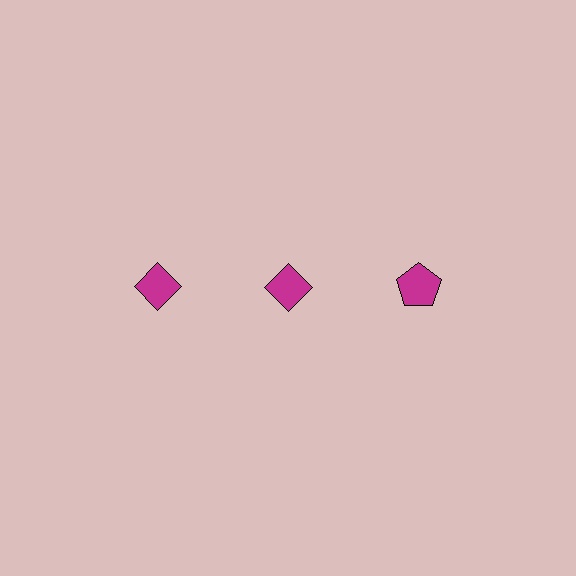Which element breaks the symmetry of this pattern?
The magenta pentagon in the top row, center column breaks the symmetry. All other shapes are magenta diamonds.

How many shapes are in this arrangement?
There are 3 shapes arranged in a grid pattern.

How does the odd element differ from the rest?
It has a different shape: pentagon instead of diamond.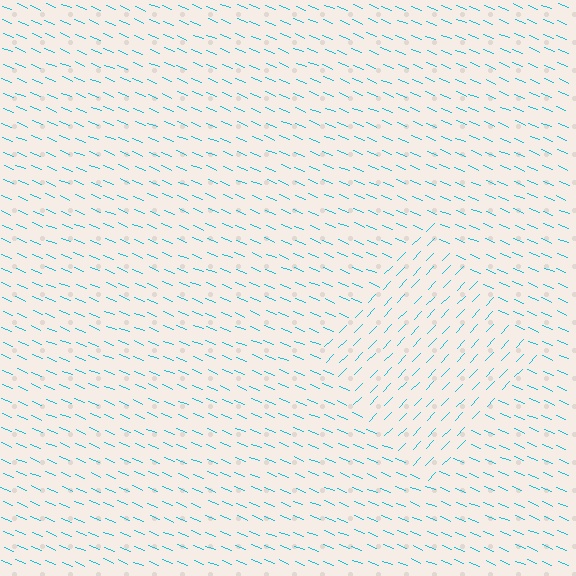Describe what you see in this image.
The image is filled with small cyan line segments. A diamond region in the image has lines oriented differently from the surrounding lines, creating a visible texture boundary.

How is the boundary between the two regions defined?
The boundary is defined purely by a change in line orientation (approximately 68 degrees difference). All lines are the same color and thickness.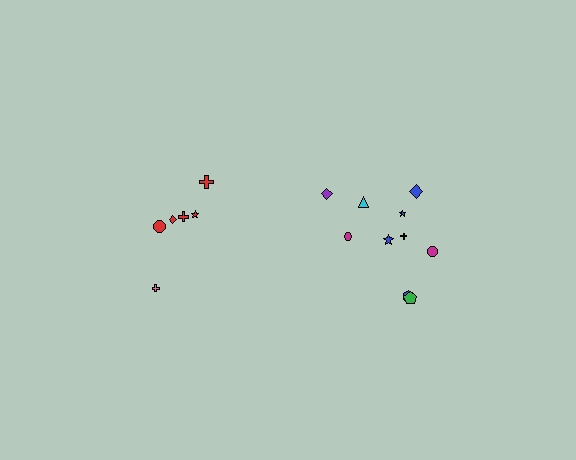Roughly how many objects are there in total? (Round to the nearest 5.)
Roughly 15 objects in total.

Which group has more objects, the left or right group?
The right group.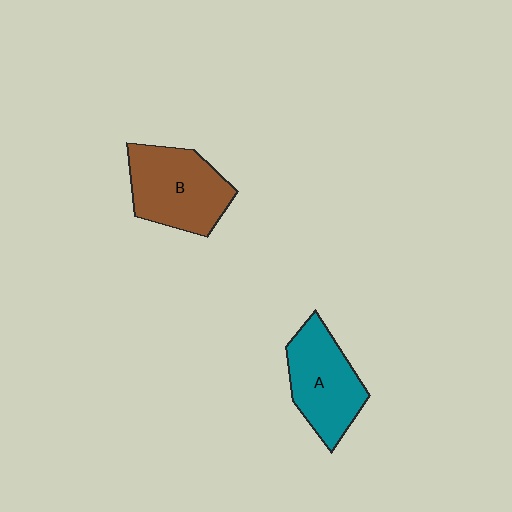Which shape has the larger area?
Shape B (brown).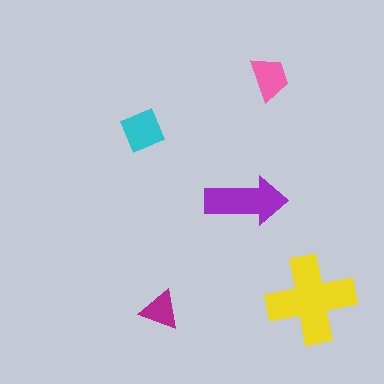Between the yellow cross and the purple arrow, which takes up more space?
The yellow cross.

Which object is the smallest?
The magenta triangle.